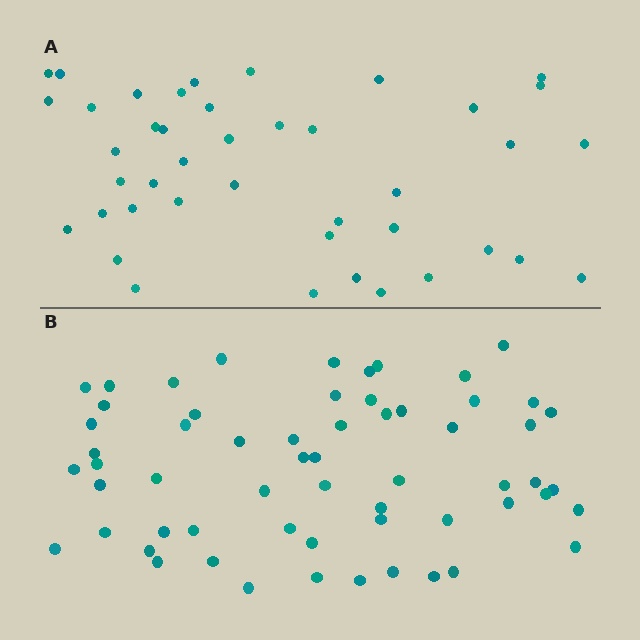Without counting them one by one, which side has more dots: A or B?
Region B (the bottom region) has more dots.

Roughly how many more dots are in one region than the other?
Region B has approximately 20 more dots than region A.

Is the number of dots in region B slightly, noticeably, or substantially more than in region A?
Region B has noticeably more, but not dramatically so. The ratio is roughly 1.4 to 1.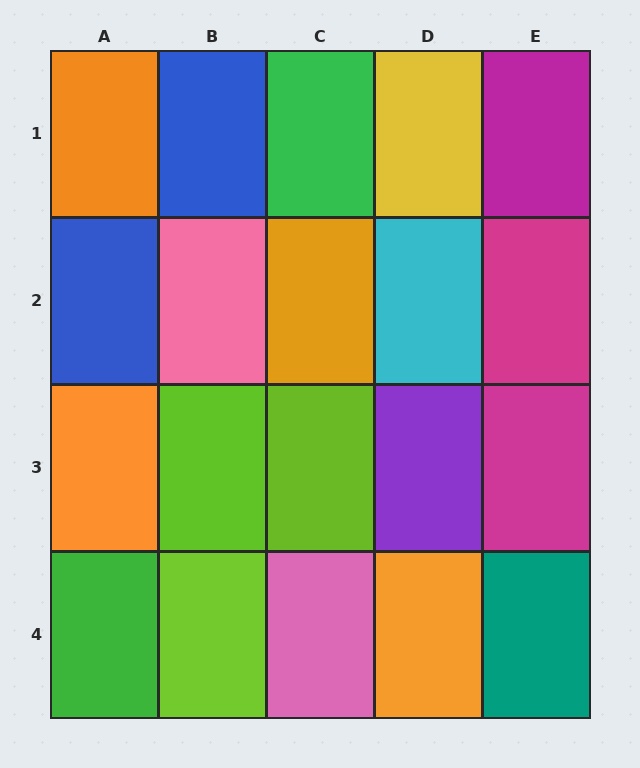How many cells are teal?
1 cell is teal.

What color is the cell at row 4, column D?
Orange.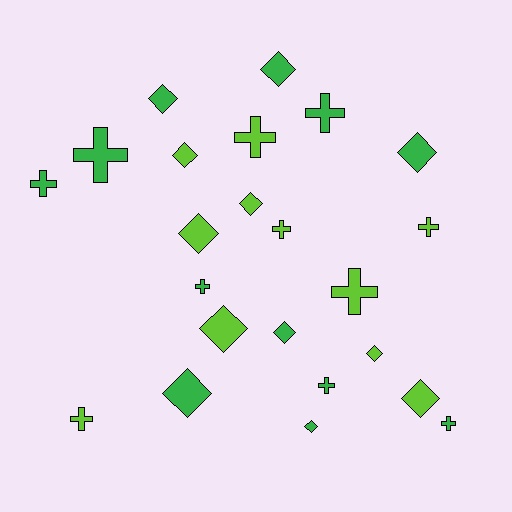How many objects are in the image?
There are 23 objects.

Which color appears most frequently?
Green, with 12 objects.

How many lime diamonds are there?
There are 6 lime diamonds.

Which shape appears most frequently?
Diamond, with 12 objects.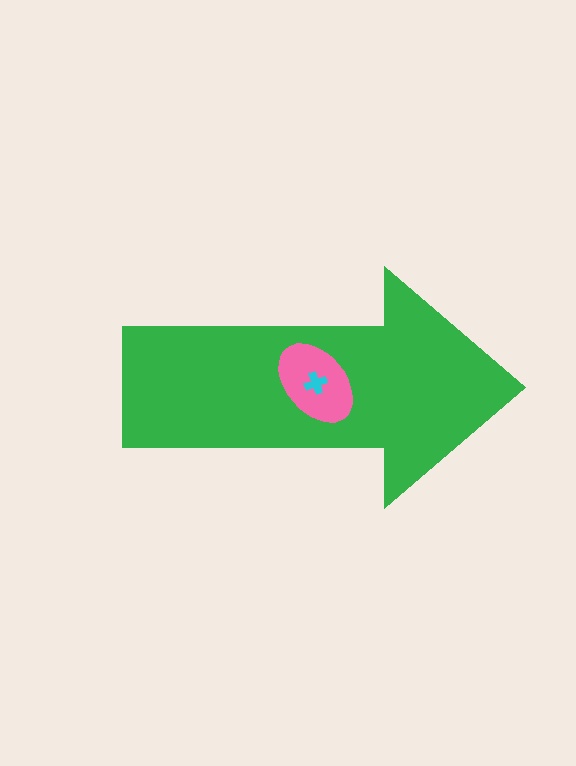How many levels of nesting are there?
3.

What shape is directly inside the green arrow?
The pink ellipse.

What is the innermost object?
The cyan cross.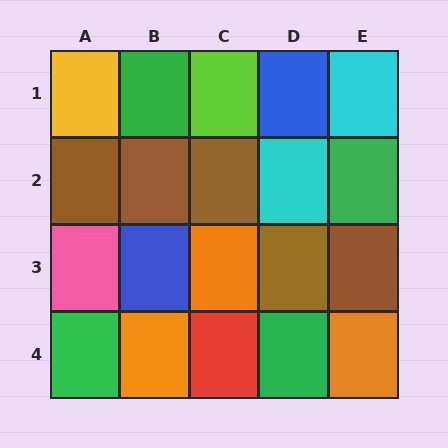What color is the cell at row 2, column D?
Cyan.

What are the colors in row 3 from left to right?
Pink, blue, orange, brown, brown.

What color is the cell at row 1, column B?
Green.